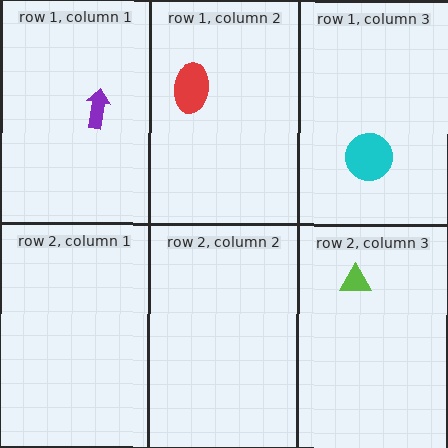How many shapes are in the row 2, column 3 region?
1.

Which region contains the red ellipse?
The row 1, column 2 region.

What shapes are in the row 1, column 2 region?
The red ellipse.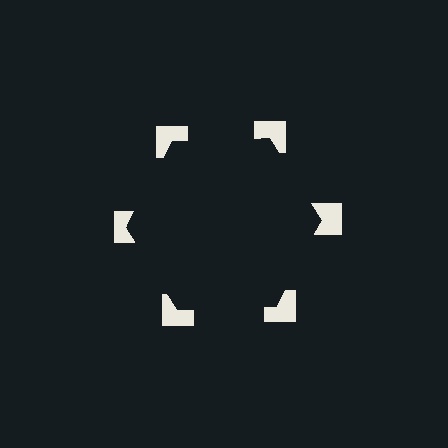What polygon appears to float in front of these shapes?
An illusory hexagon — its edges are inferred from the aligned wedge cuts in the notched squares, not physically drawn.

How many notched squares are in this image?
There are 6 — one at each vertex of the illusory hexagon.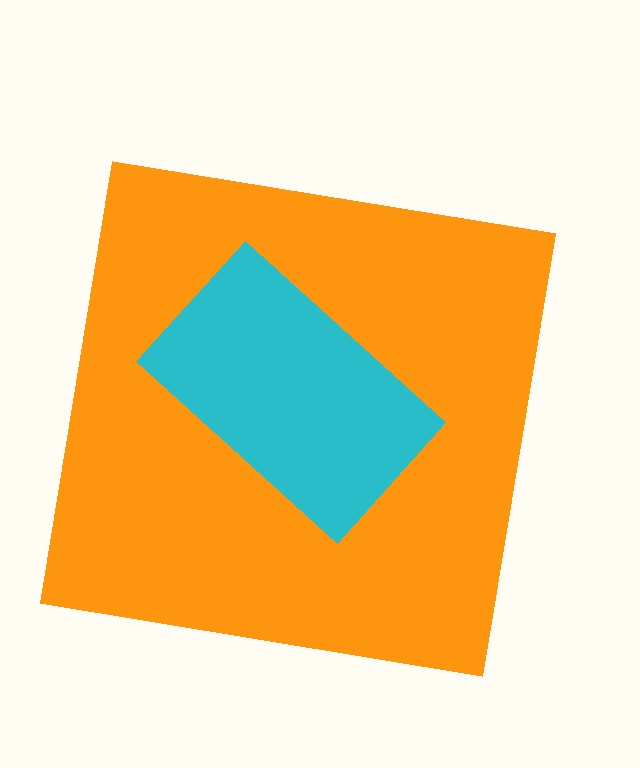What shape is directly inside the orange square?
The cyan rectangle.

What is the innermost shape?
The cyan rectangle.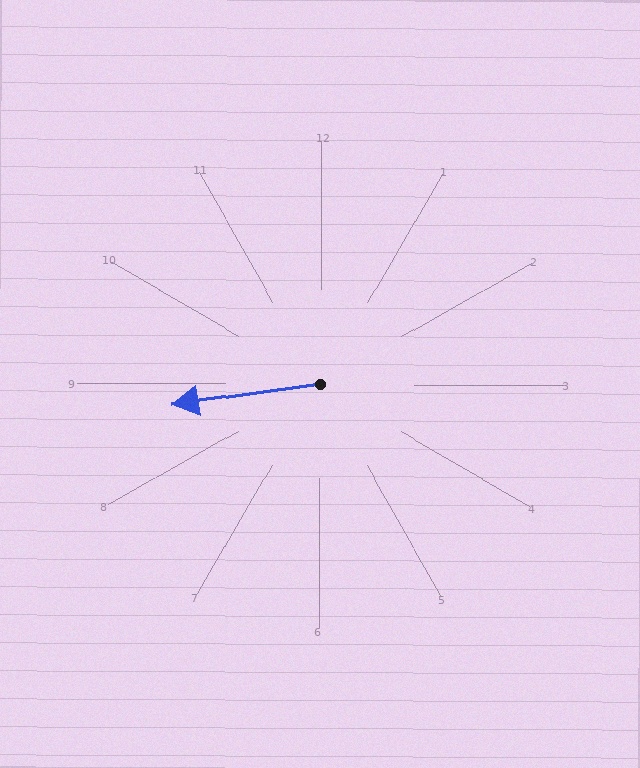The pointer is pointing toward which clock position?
Roughly 9 o'clock.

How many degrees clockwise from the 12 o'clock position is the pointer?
Approximately 262 degrees.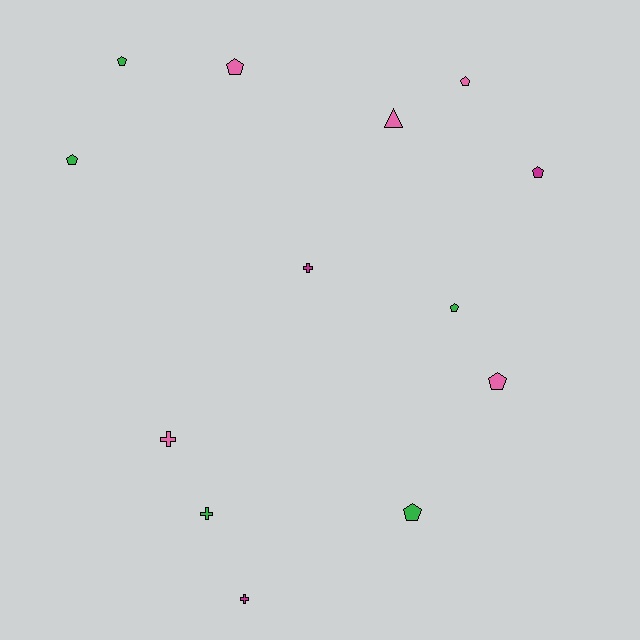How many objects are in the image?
There are 13 objects.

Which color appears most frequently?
Pink, with 5 objects.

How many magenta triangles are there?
There are no magenta triangles.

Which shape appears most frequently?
Pentagon, with 8 objects.